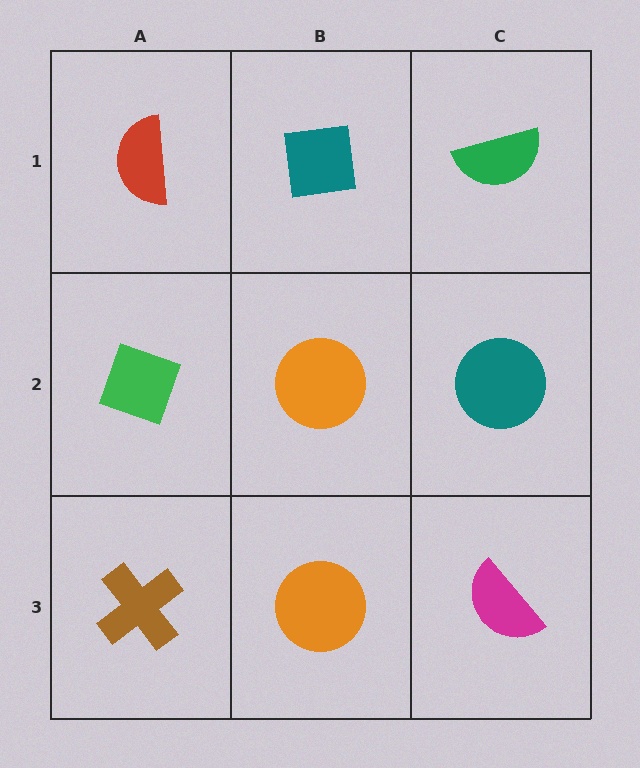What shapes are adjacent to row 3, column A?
A green diamond (row 2, column A), an orange circle (row 3, column B).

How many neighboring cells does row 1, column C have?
2.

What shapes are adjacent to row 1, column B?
An orange circle (row 2, column B), a red semicircle (row 1, column A), a green semicircle (row 1, column C).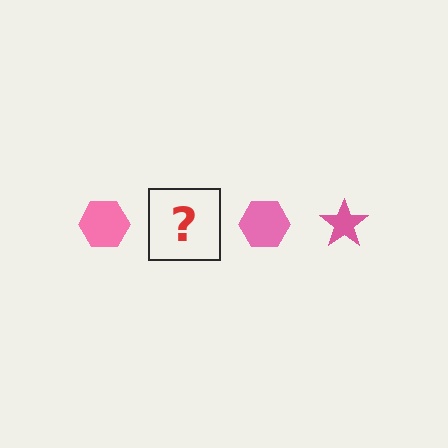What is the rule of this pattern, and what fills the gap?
The rule is that the pattern cycles through hexagon, star shapes in pink. The gap should be filled with a pink star.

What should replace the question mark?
The question mark should be replaced with a pink star.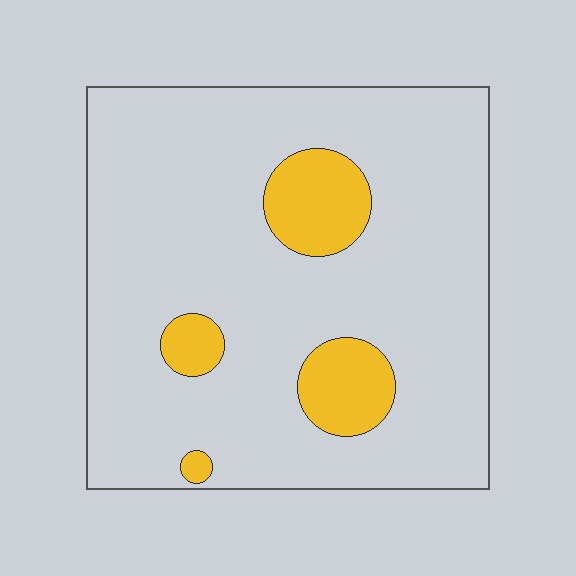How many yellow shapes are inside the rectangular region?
4.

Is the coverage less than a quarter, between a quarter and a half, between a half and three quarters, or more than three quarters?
Less than a quarter.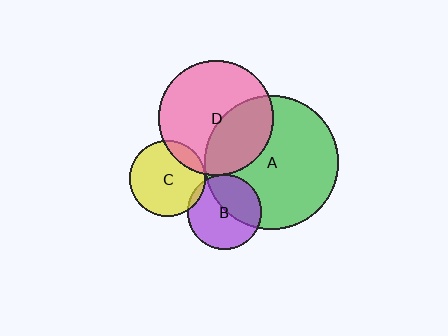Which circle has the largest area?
Circle A (green).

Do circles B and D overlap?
Yes.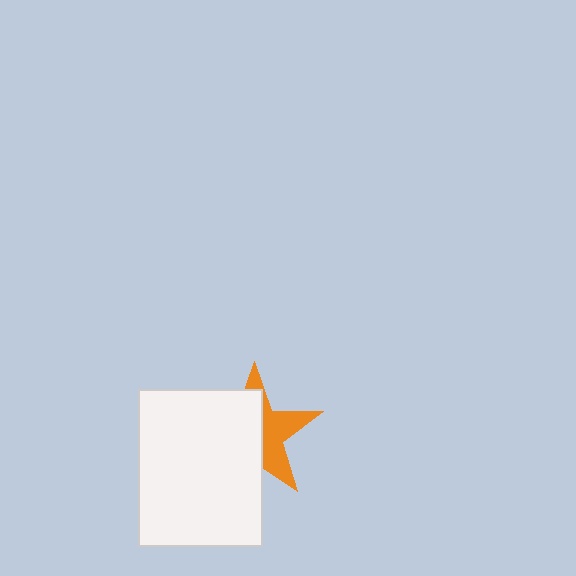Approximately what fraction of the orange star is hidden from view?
Roughly 58% of the orange star is hidden behind the white rectangle.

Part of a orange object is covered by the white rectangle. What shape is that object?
It is a star.